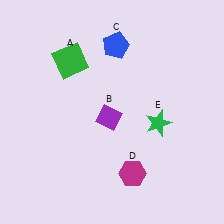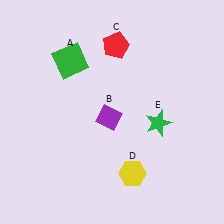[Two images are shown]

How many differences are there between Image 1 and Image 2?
There are 2 differences between the two images.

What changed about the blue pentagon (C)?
In Image 1, C is blue. In Image 2, it changed to red.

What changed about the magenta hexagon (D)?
In Image 1, D is magenta. In Image 2, it changed to yellow.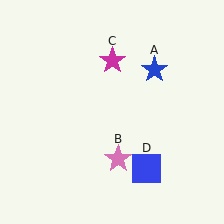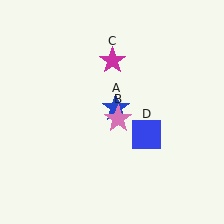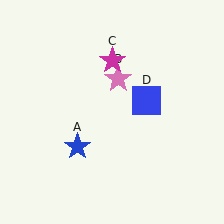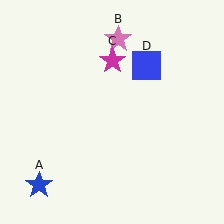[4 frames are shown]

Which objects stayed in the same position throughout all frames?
Magenta star (object C) remained stationary.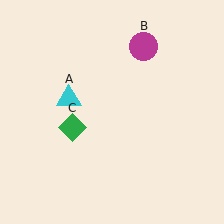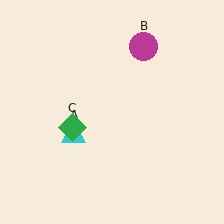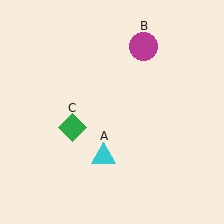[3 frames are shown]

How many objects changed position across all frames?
1 object changed position: cyan triangle (object A).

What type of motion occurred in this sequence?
The cyan triangle (object A) rotated counterclockwise around the center of the scene.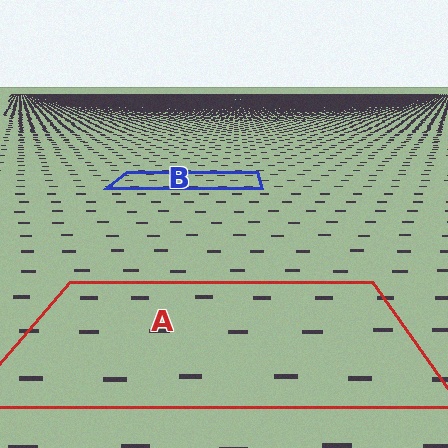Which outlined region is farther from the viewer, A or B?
Region B is farther from the viewer — the texture elements inside it appear smaller and more densely packed.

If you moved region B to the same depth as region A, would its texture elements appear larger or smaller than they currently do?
They would appear larger. At a closer depth, the same texture elements are projected at a bigger on-screen size.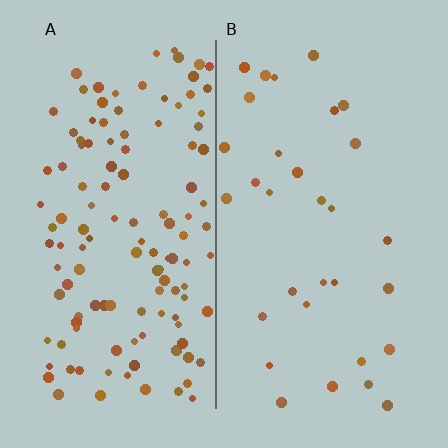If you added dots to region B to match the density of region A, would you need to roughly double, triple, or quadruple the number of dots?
Approximately quadruple.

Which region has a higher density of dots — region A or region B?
A (the left).